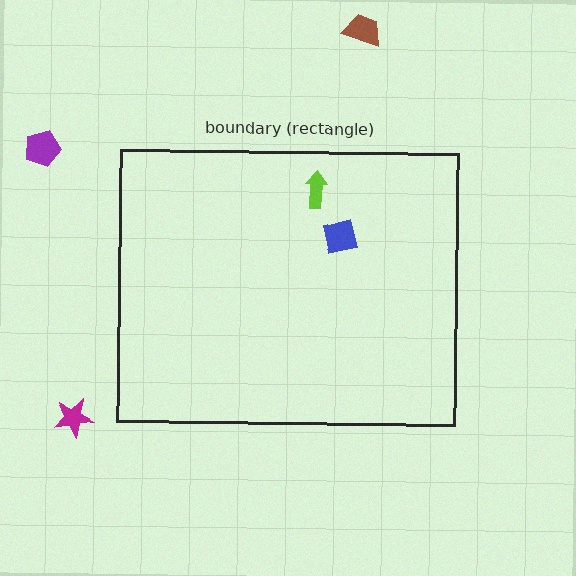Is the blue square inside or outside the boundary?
Inside.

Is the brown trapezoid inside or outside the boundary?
Outside.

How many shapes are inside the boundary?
2 inside, 3 outside.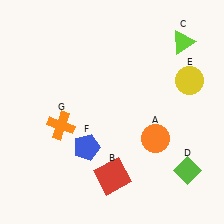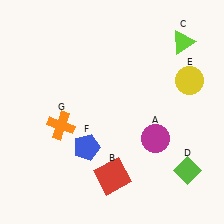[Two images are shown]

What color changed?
The circle (A) changed from orange in Image 1 to magenta in Image 2.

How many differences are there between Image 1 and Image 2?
There is 1 difference between the two images.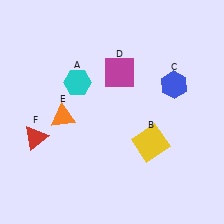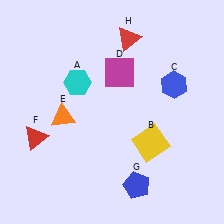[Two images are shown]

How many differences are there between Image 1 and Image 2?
There are 2 differences between the two images.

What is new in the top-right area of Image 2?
A red triangle (H) was added in the top-right area of Image 2.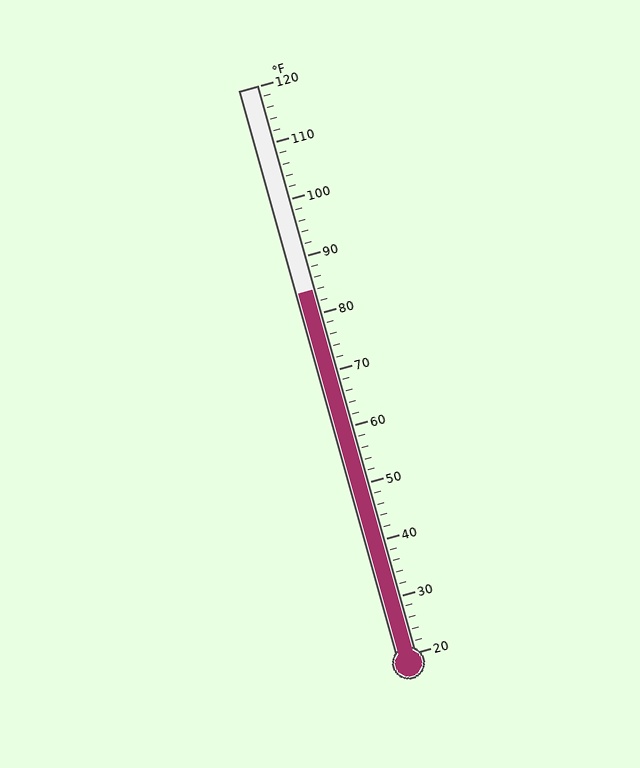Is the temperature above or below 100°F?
The temperature is below 100°F.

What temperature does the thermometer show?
The thermometer shows approximately 84°F.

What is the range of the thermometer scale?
The thermometer scale ranges from 20°F to 120°F.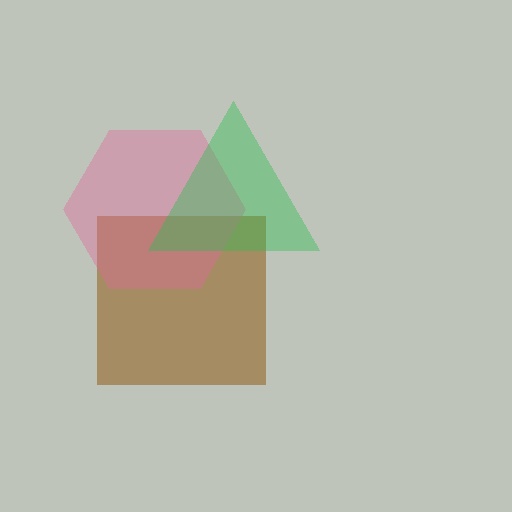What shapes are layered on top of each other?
The layered shapes are: a brown square, a pink hexagon, a green triangle.